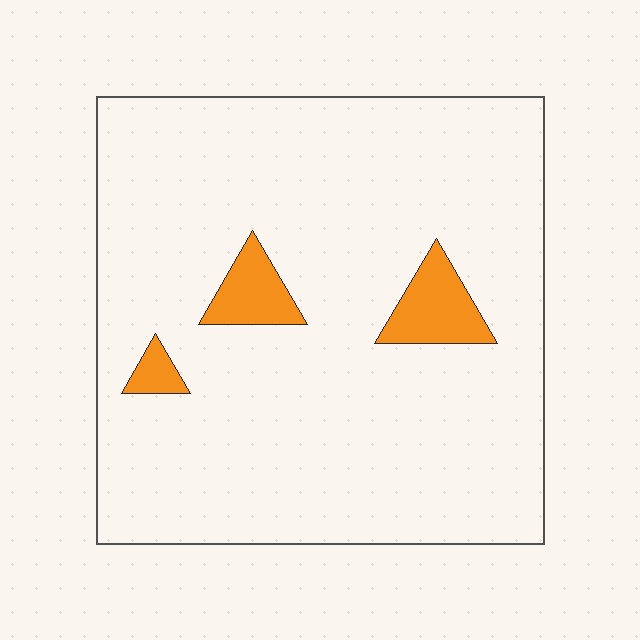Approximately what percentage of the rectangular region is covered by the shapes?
Approximately 5%.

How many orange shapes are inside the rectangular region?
3.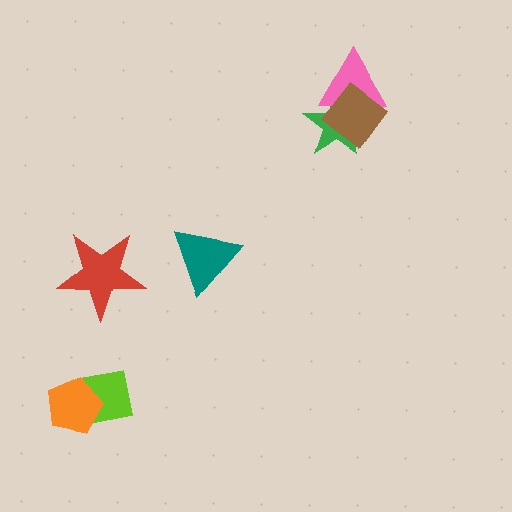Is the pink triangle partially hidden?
Yes, it is partially covered by another shape.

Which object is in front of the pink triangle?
The brown diamond is in front of the pink triangle.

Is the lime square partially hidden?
Yes, it is partially covered by another shape.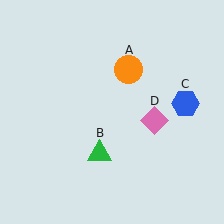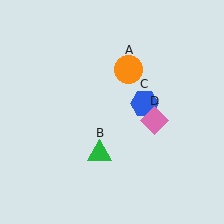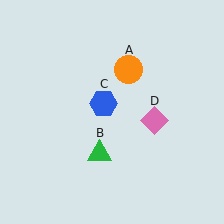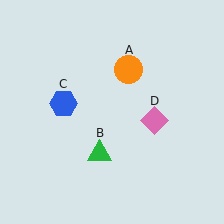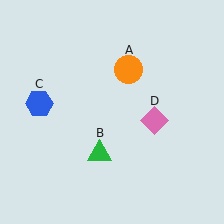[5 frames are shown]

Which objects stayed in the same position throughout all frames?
Orange circle (object A) and green triangle (object B) and pink diamond (object D) remained stationary.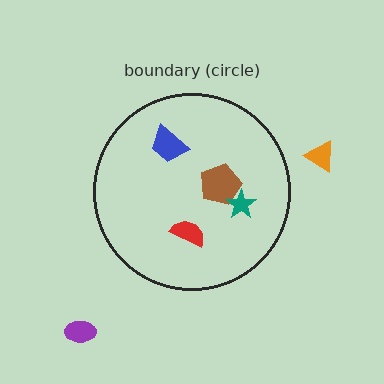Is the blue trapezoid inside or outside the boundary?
Inside.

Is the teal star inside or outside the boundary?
Inside.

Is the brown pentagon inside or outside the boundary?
Inside.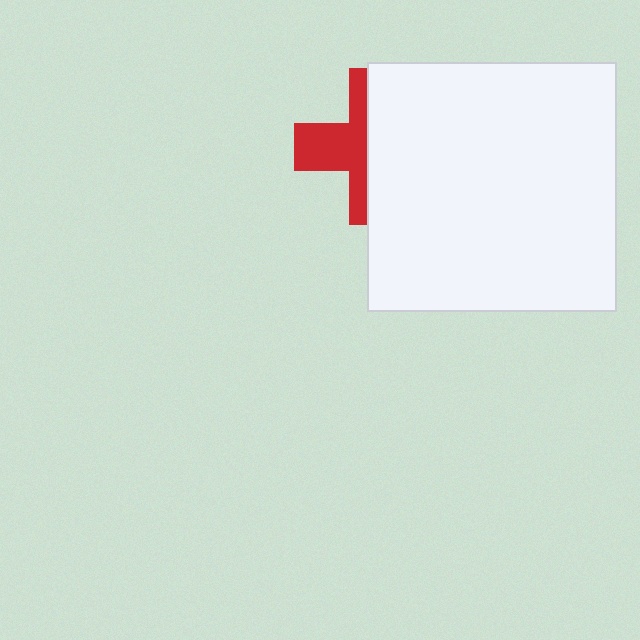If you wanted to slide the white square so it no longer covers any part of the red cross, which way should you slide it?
Slide it right — that is the most direct way to separate the two shapes.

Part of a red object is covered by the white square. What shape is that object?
It is a cross.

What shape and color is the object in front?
The object in front is a white square.